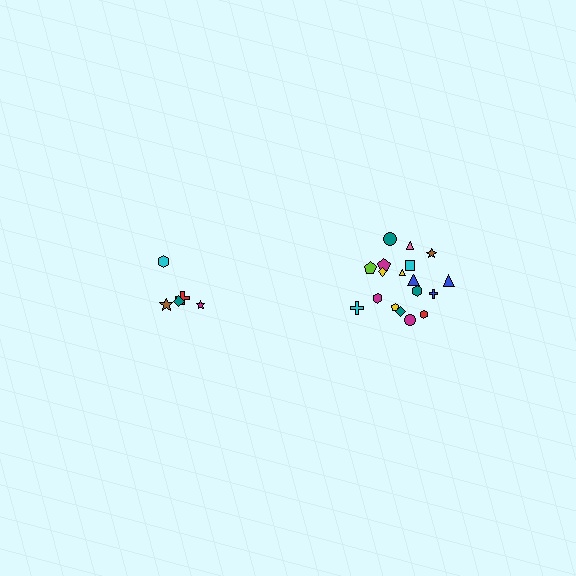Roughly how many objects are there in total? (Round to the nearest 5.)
Roughly 25 objects in total.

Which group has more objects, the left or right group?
The right group.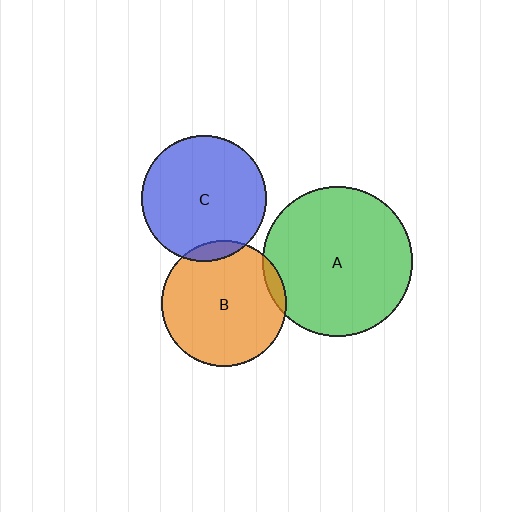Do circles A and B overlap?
Yes.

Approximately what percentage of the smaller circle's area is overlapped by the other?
Approximately 5%.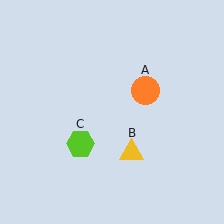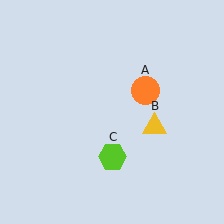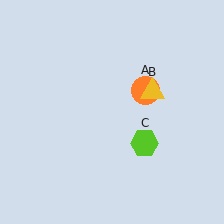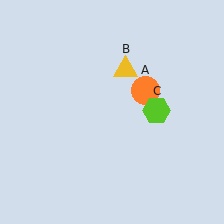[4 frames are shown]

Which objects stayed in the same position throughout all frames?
Orange circle (object A) remained stationary.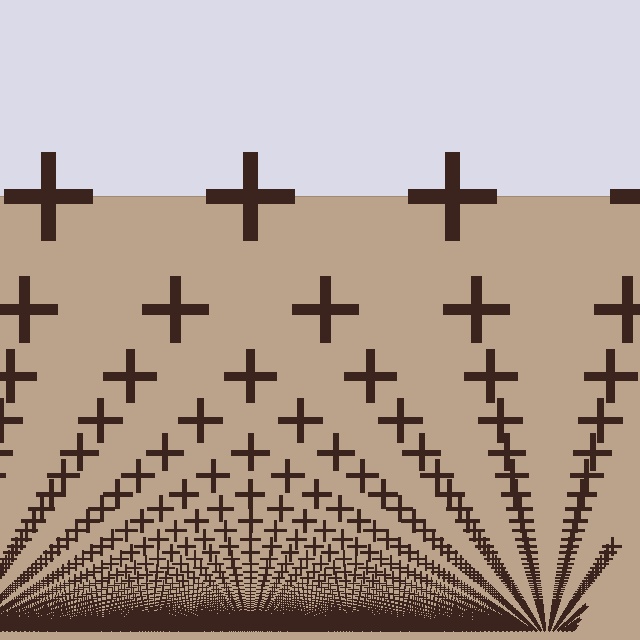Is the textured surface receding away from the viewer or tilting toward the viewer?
The surface appears to tilt toward the viewer. Texture elements get larger and sparser toward the top.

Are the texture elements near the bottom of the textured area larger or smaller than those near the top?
Smaller. The gradient is inverted — elements near the bottom are smaller and denser.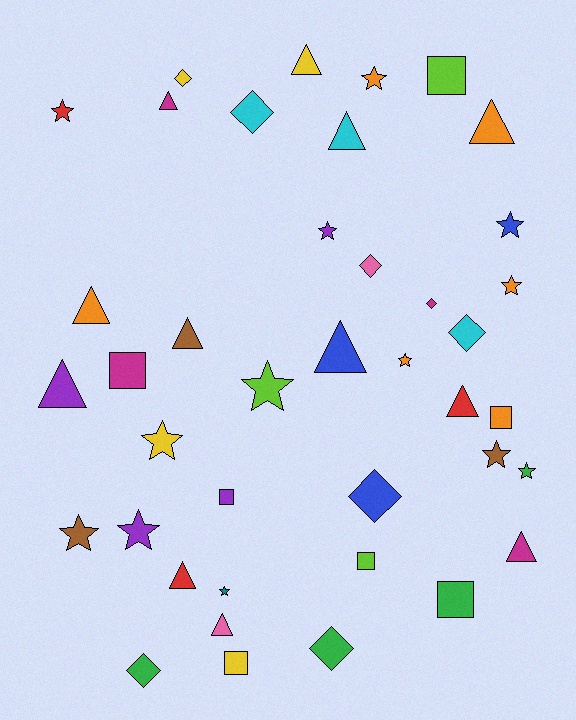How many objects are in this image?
There are 40 objects.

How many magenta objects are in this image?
There are 4 magenta objects.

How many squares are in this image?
There are 7 squares.